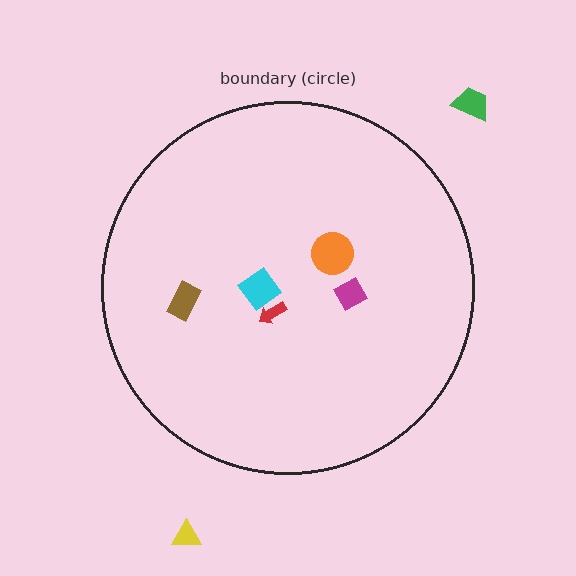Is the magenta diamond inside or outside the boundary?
Inside.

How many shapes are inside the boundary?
5 inside, 2 outside.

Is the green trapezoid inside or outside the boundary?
Outside.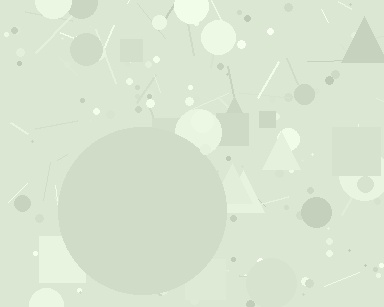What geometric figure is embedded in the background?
A circle is embedded in the background.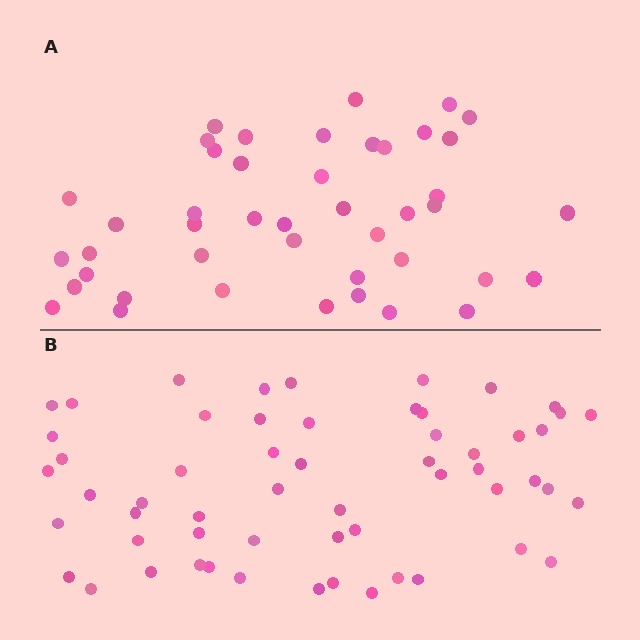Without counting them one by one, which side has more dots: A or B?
Region B (the bottom region) has more dots.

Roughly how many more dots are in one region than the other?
Region B has approximately 15 more dots than region A.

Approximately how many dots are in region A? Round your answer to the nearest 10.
About 40 dots. (The exact count is 44, which rounds to 40.)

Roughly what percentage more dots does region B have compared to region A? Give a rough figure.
About 30% more.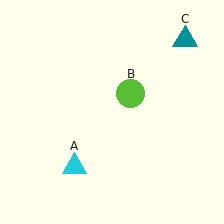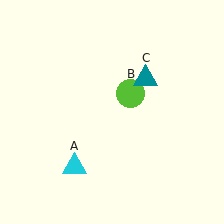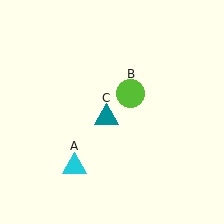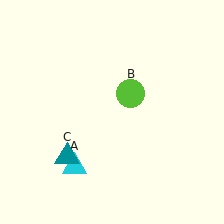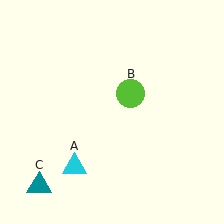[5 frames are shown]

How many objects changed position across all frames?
1 object changed position: teal triangle (object C).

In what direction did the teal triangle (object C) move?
The teal triangle (object C) moved down and to the left.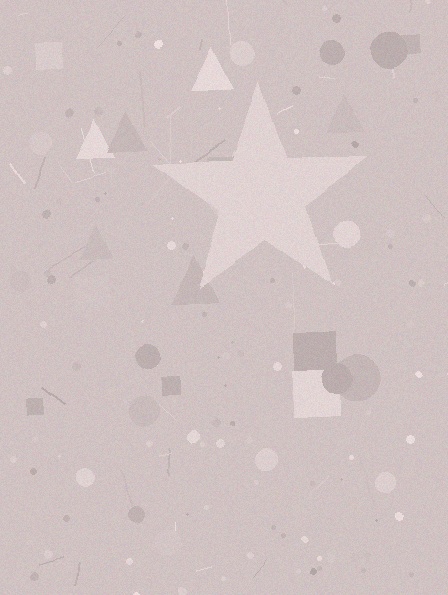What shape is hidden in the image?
A star is hidden in the image.